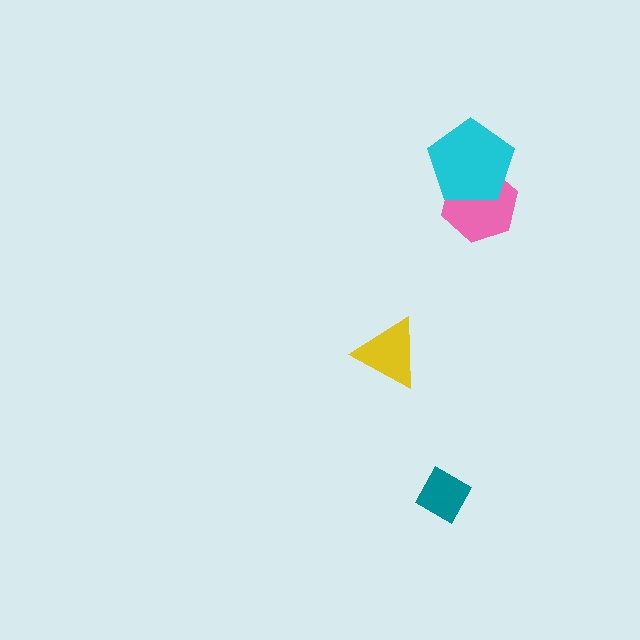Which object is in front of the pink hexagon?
The cyan pentagon is in front of the pink hexagon.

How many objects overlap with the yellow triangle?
0 objects overlap with the yellow triangle.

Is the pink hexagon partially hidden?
Yes, it is partially covered by another shape.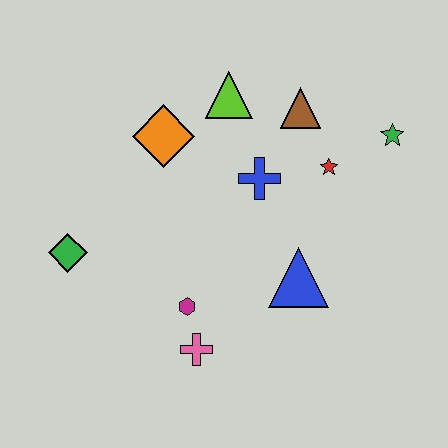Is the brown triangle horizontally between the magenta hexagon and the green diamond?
No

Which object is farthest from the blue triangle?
The green diamond is farthest from the blue triangle.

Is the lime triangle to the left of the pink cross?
No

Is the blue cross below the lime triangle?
Yes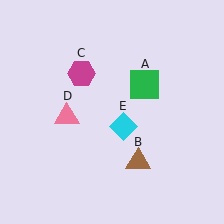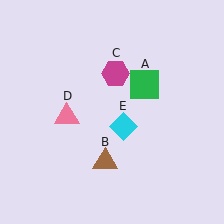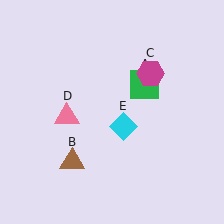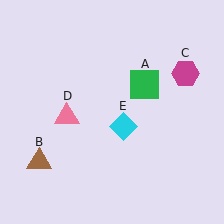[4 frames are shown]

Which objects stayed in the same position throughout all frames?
Green square (object A) and pink triangle (object D) and cyan diamond (object E) remained stationary.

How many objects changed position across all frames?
2 objects changed position: brown triangle (object B), magenta hexagon (object C).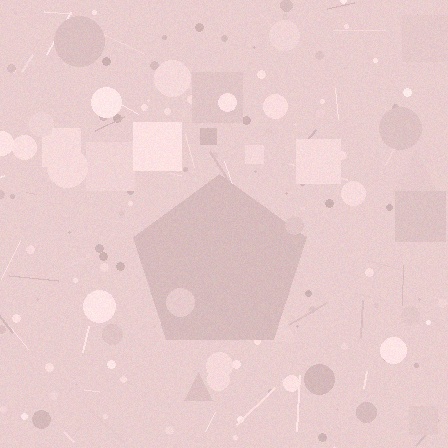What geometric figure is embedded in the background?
A pentagon is embedded in the background.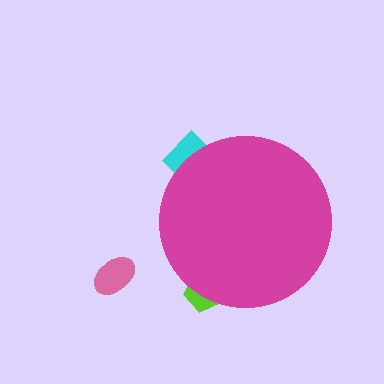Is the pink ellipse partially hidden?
No, the pink ellipse is fully visible.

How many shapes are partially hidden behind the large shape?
2 shapes are partially hidden.